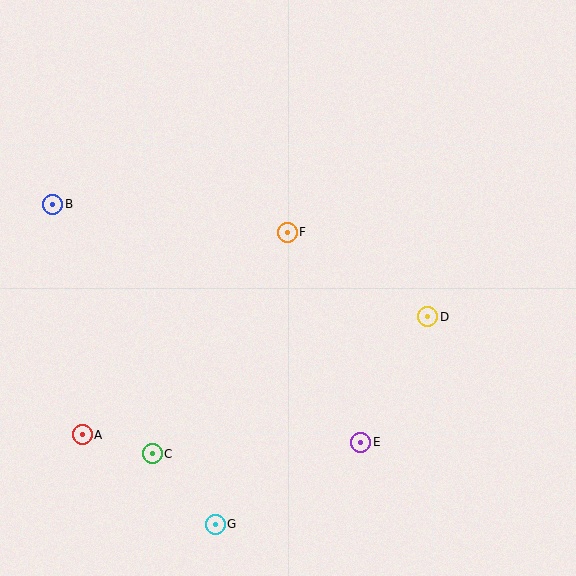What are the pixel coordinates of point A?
Point A is at (82, 435).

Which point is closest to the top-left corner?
Point B is closest to the top-left corner.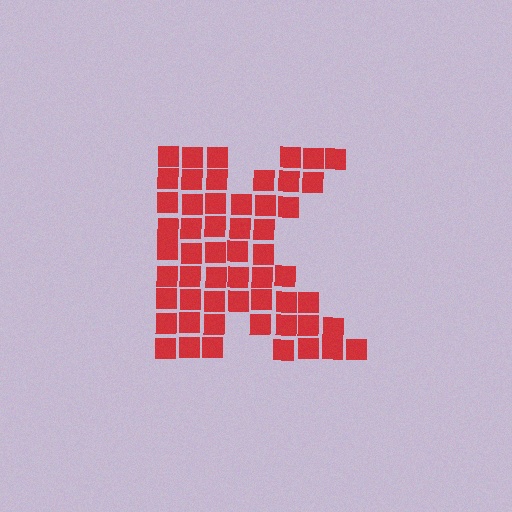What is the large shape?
The large shape is the letter K.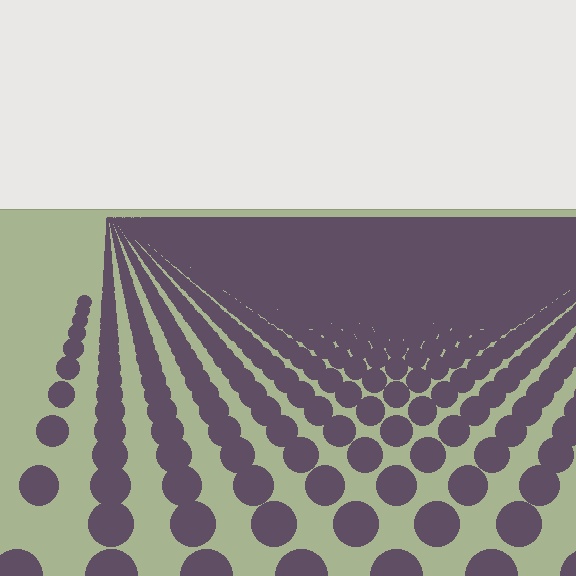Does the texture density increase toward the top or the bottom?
Density increases toward the top.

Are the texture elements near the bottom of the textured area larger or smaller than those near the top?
Larger. Near the bottom, elements are closer to the viewer and appear at a bigger on-screen size.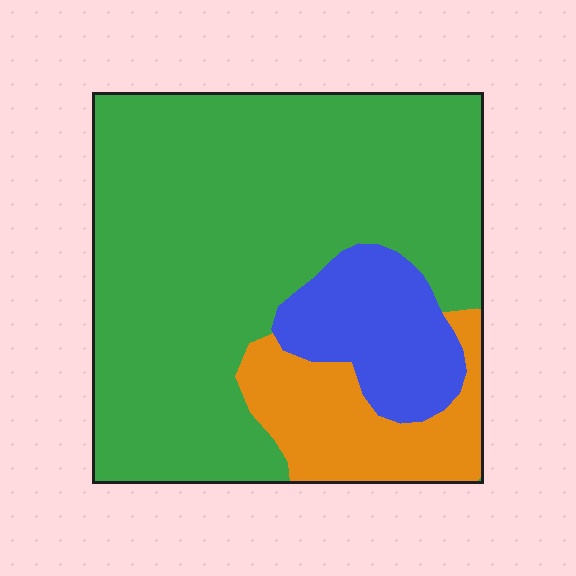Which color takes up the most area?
Green, at roughly 70%.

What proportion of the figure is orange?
Orange covers 16% of the figure.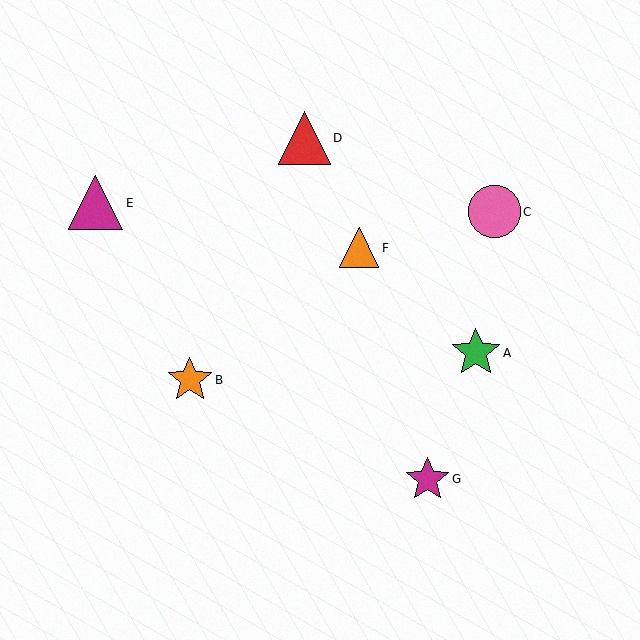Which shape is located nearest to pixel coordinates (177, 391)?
The orange star (labeled B) at (190, 380) is nearest to that location.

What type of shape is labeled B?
Shape B is an orange star.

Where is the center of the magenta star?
The center of the magenta star is at (428, 479).